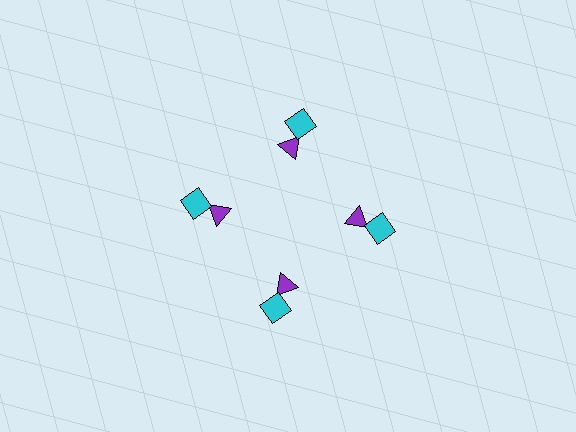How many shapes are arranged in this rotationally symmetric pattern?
There are 8 shapes, arranged in 4 groups of 2.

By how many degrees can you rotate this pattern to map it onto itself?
The pattern maps onto itself every 90 degrees of rotation.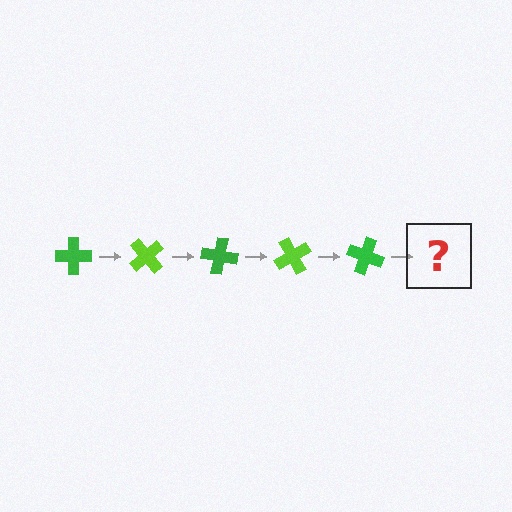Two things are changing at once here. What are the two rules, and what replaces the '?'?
The two rules are that it rotates 50 degrees each step and the color cycles through green and lime. The '?' should be a lime cross, rotated 250 degrees from the start.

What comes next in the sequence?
The next element should be a lime cross, rotated 250 degrees from the start.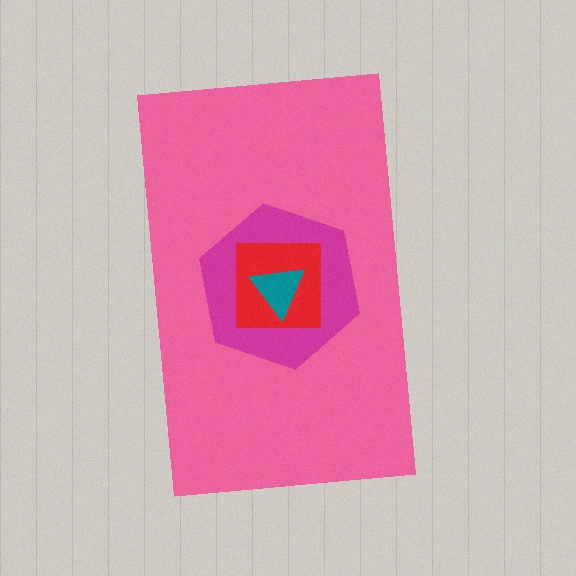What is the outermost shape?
The pink rectangle.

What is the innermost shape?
The teal triangle.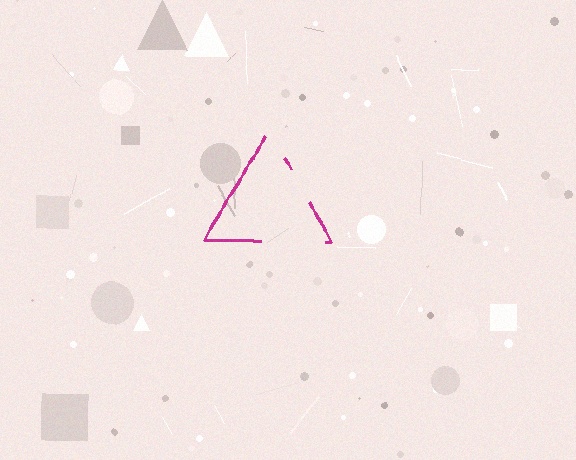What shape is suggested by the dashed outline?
The dashed outline suggests a triangle.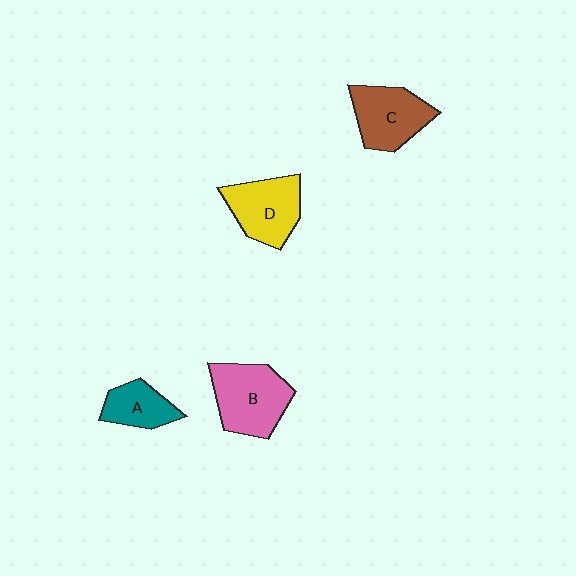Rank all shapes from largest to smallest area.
From largest to smallest: B (pink), D (yellow), C (brown), A (teal).